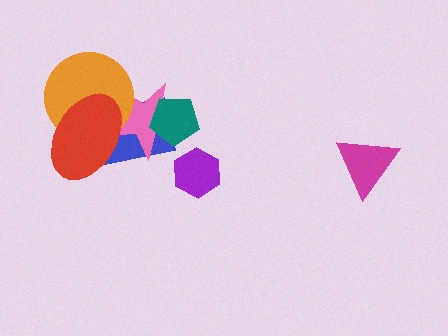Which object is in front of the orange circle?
The red ellipse is in front of the orange circle.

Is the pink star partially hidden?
Yes, it is partially covered by another shape.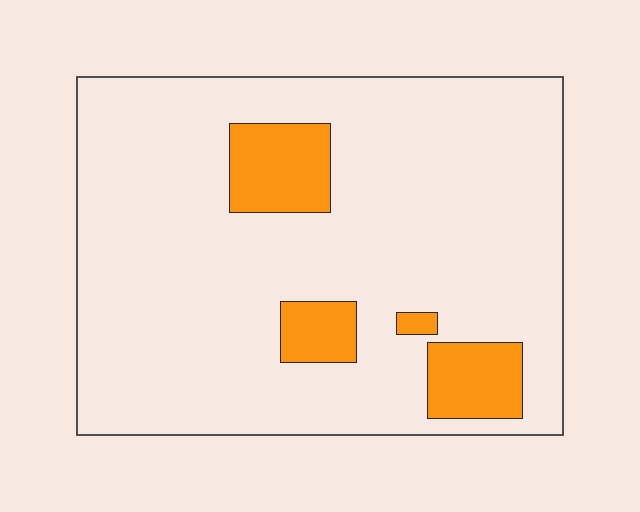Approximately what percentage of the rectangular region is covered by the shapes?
Approximately 15%.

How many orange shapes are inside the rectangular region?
4.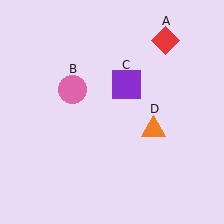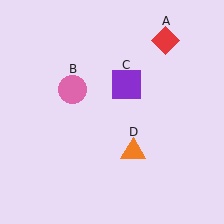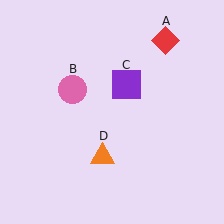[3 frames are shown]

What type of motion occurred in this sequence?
The orange triangle (object D) rotated clockwise around the center of the scene.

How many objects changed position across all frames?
1 object changed position: orange triangle (object D).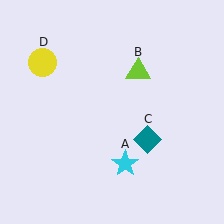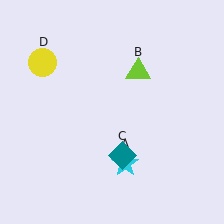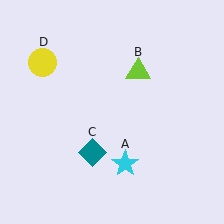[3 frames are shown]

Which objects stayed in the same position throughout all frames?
Cyan star (object A) and lime triangle (object B) and yellow circle (object D) remained stationary.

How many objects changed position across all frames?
1 object changed position: teal diamond (object C).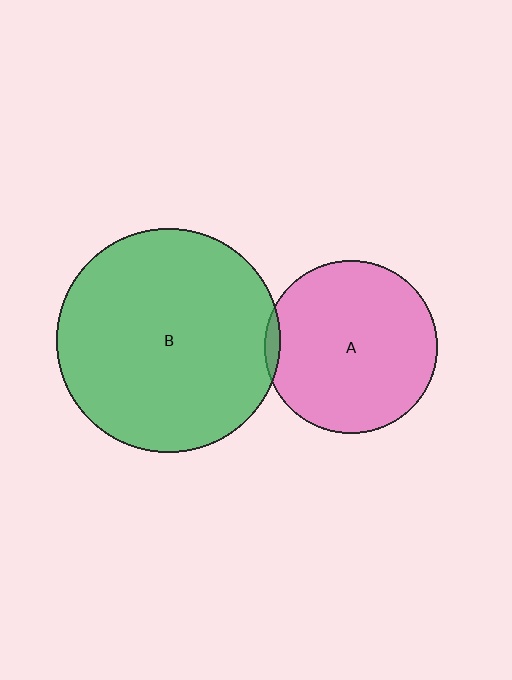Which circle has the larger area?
Circle B (green).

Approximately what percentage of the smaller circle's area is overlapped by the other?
Approximately 5%.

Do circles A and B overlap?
Yes.